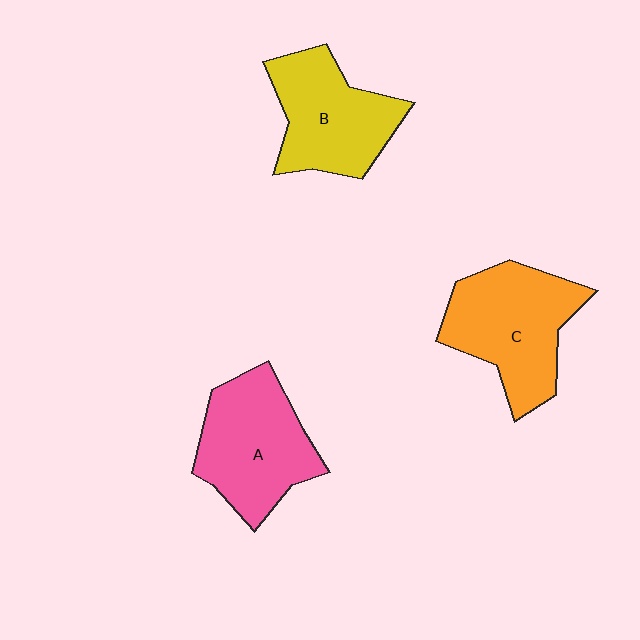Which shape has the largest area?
Shape C (orange).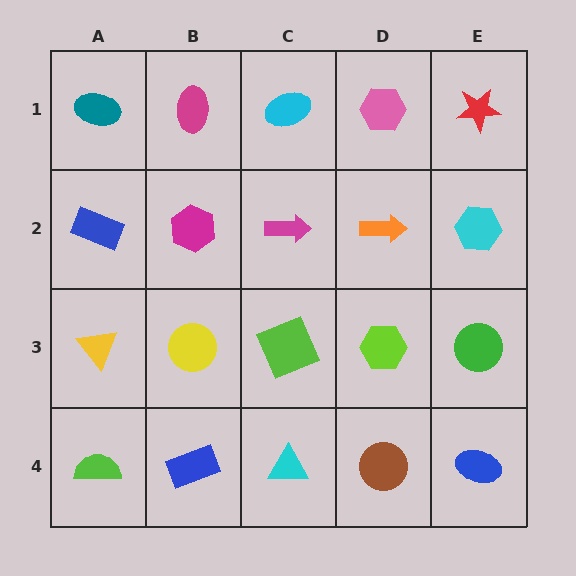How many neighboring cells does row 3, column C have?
4.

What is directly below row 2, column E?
A green circle.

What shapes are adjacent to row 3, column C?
A magenta arrow (row 2, column C), a cyan triangle (row 4, column C), a yellow circle (row 3, column B), a lime hexagon (row 3, column D).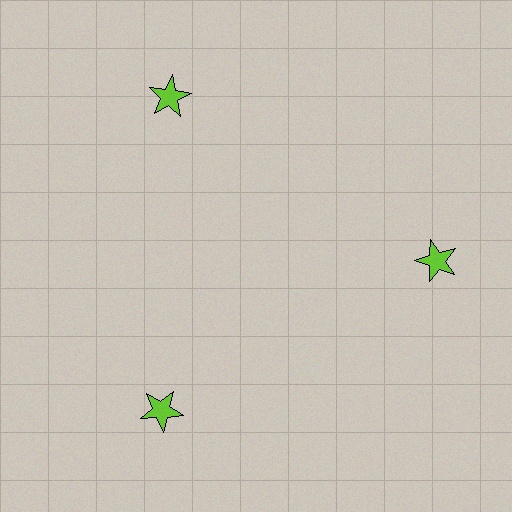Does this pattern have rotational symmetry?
Yes, this pattern has 3-fold rotational symmetry. It looks the same after rotating 120 degrees around the center.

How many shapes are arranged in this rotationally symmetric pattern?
There are 3 shapes, arranged in 3 groups of 1.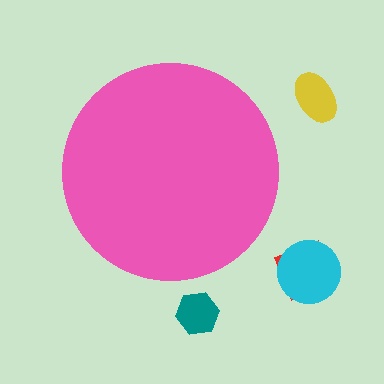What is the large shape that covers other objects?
A pink circle.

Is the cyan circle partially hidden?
No, the cyan circle is fully visible.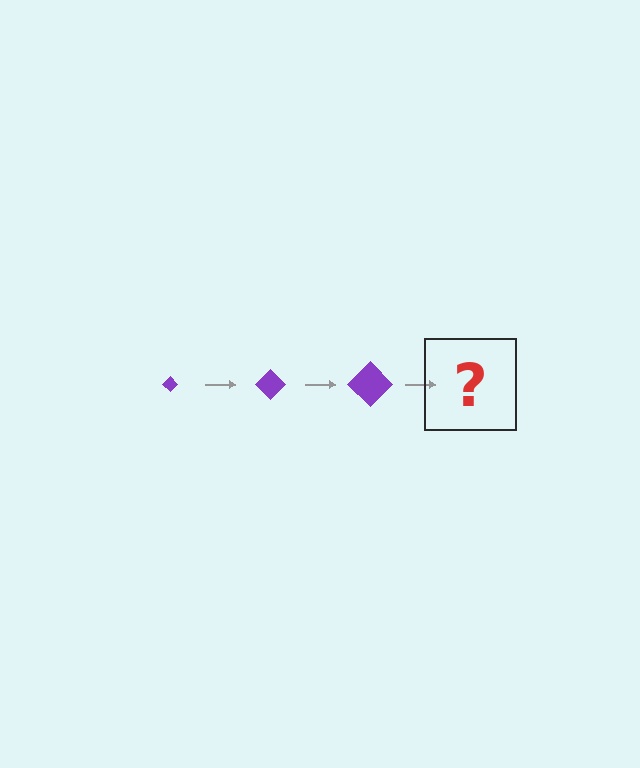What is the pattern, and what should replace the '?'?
The pattern is that the diamond gets progressively larger each step. The '?' should be a purple diamond, larger than the previous one.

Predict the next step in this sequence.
The next step is a purple diamond, larger than the previous one.